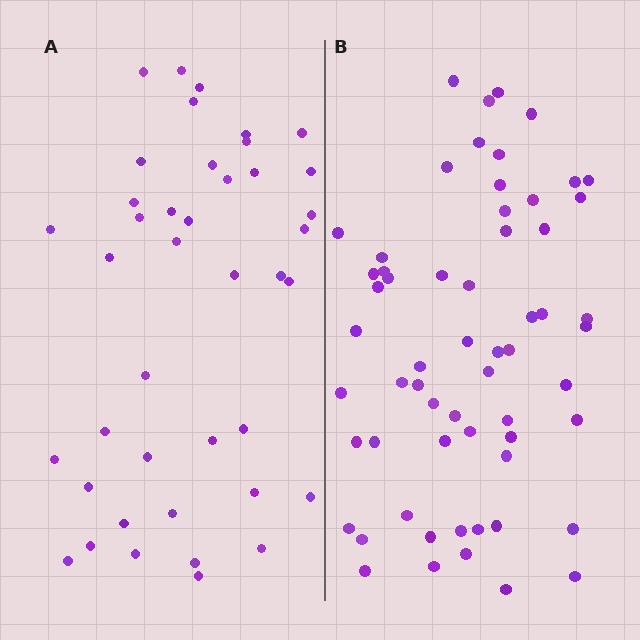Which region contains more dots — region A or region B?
Region B (the right region) has more dots.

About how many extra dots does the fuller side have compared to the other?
Region B has approximately 20 more dots than region A.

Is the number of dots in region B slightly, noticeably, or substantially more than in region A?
Region B has substantially more. The ratio is roughly 1.5 to 1.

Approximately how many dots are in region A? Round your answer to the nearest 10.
About 40 dots. (The exact count is 41, which rounds to 40.)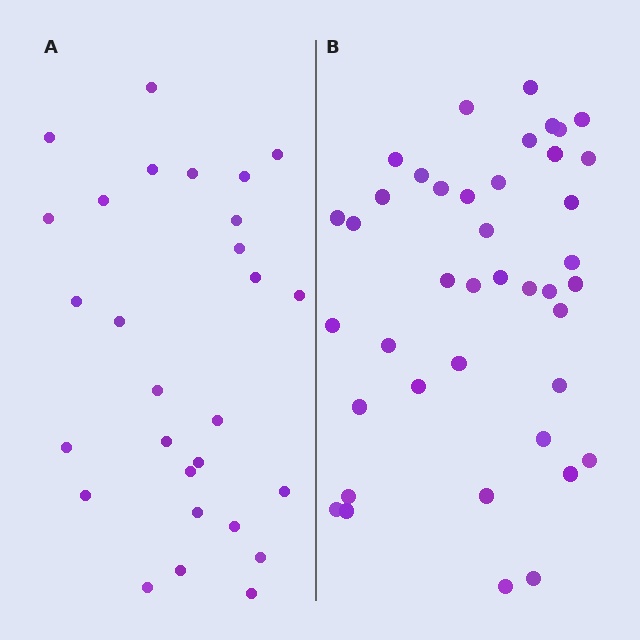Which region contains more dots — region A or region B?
Region B (the right region) has more dots.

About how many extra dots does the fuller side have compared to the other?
Region B has approximately 15 more dots than region A.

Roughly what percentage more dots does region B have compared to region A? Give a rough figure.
About 45% more.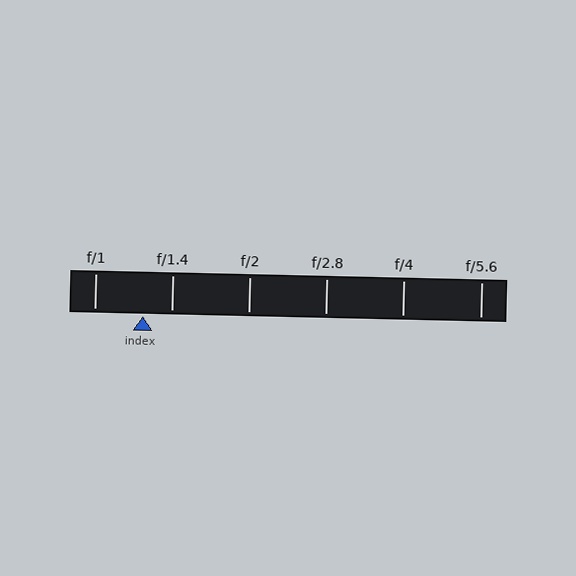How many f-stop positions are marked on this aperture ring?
There are 6 f-stop positions marked.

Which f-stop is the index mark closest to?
The index mark is closest to f/1.4.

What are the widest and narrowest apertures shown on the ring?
The widest aperture shown is f/1 and the narrowest is f/5.6.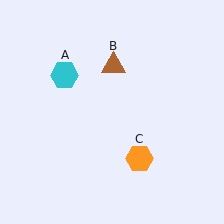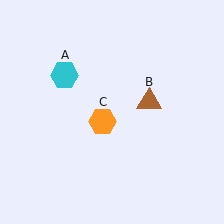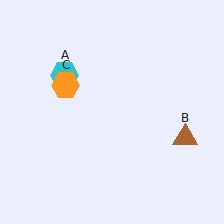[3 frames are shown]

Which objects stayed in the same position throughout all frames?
Cyan hexagon (object A) remained stationary.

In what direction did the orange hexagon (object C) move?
The orange hexagon (object C) moved up and to the left.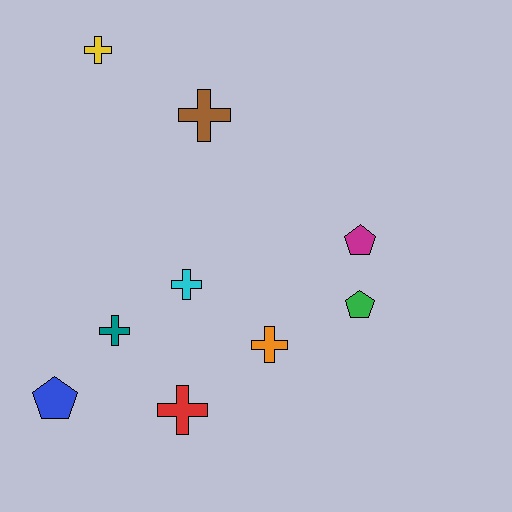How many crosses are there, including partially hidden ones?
There are 6 crosses.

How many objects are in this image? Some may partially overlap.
There are 9 objects.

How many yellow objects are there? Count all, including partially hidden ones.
There is 1 yellow object.